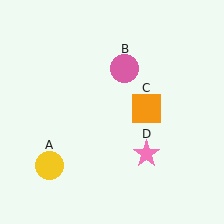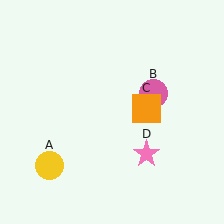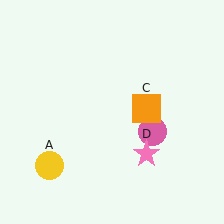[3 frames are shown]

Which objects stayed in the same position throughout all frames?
Yellow circle (object A) and orange square (object C) and pink star (object D) remained stationary.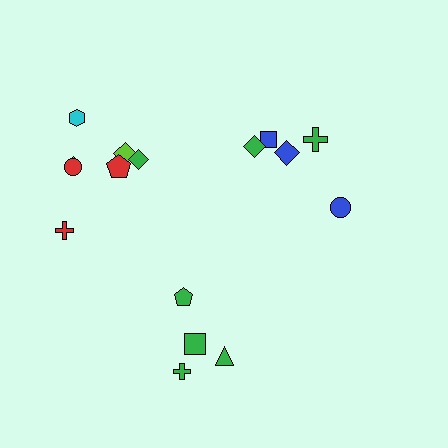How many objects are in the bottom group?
There are 4 objects.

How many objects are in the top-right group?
There are 5 objects.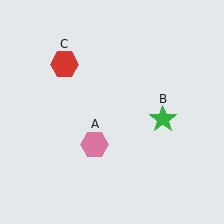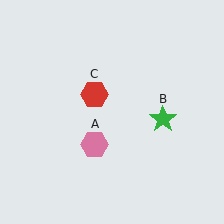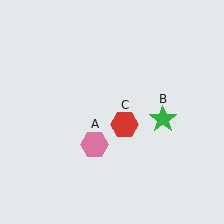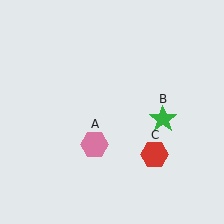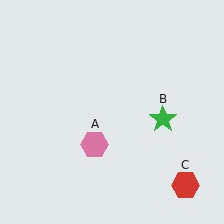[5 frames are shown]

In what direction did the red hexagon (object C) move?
The red hexagon (object C) moved down and to the right.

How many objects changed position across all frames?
1 object changed position: red hexagon (object C).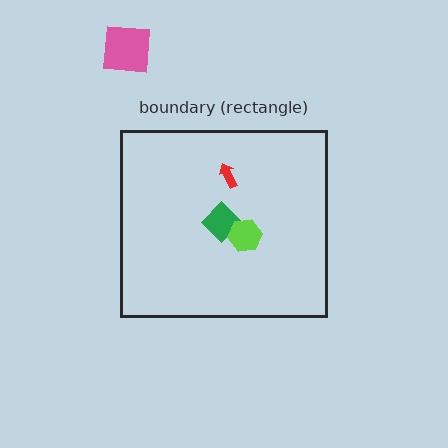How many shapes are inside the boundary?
3 inside, 1 outside.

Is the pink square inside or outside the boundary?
Outside.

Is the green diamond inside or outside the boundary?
Inside.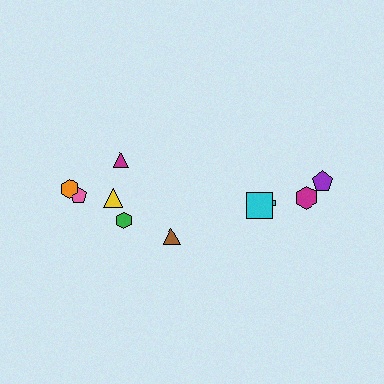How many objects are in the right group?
There are 4 objects.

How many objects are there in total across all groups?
There are 10 objects.